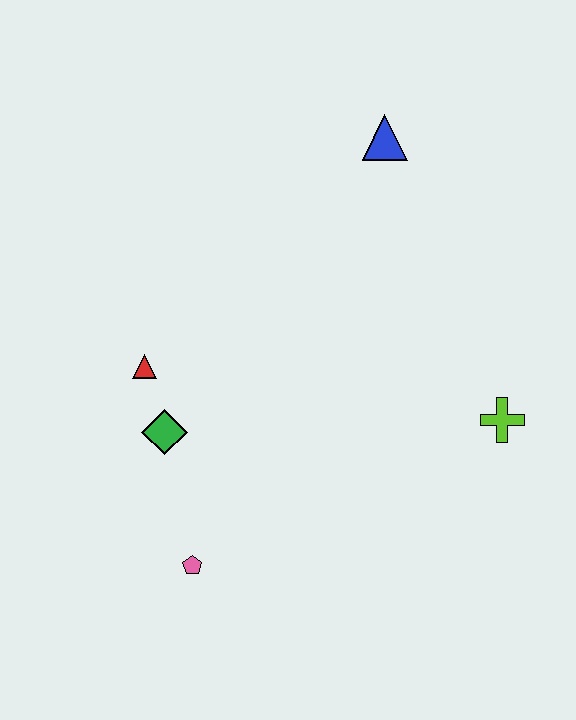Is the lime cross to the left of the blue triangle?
No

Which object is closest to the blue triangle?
The lime cross is closest to the blue triangle.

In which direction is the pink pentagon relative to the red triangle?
The pink pentagon is below the red triangle.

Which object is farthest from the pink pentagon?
The blue triangle is farthest from the pink pentagon.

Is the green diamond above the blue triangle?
No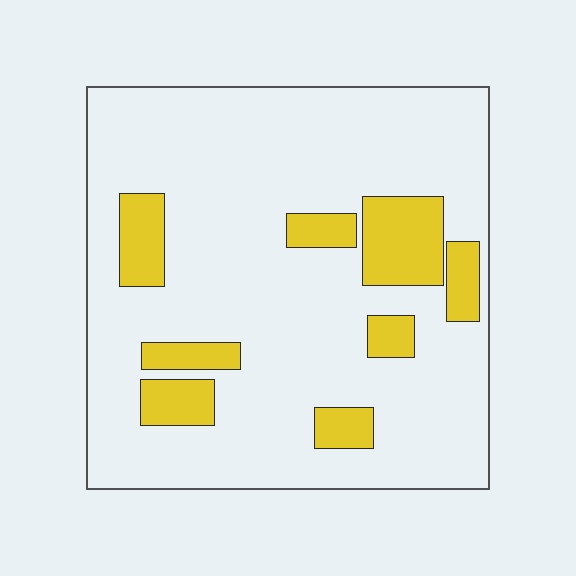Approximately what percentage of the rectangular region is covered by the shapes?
Approximately 15%.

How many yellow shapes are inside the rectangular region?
8.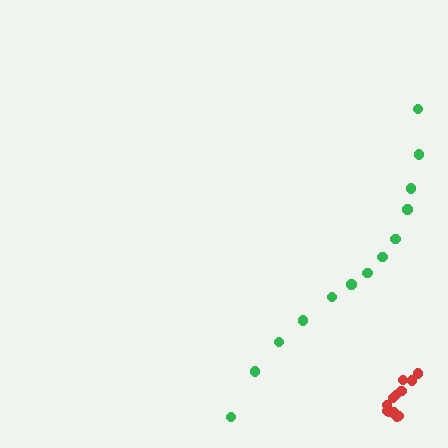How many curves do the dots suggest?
There are 2 distinct paths.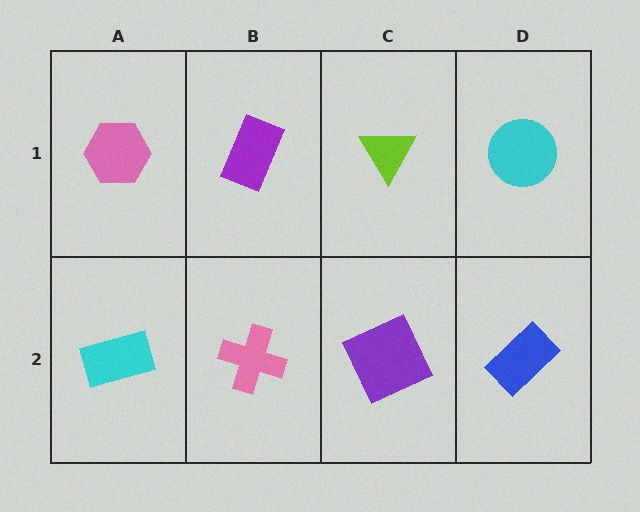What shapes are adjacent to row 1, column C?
A purple square (row 2, column C), a purple rectangle (row 1, column B), a cyan circle (row 1, column D).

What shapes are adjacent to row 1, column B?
A pink cross (row 2, column B), a pink hexagon (row 1, column A), a lime triangle (row 1, column C).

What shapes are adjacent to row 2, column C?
A lime triangle (row 1, column C), a pink cross (row 2, column B), a blue rectangle (row 2, column D).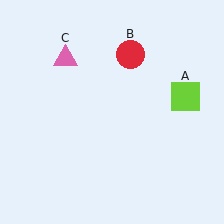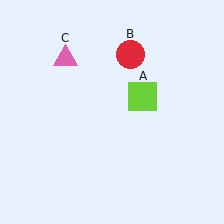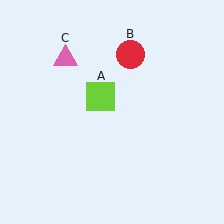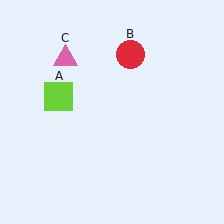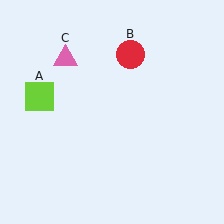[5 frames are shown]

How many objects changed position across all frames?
1 object changed position: lime square (object A).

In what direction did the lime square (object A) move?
The lime square (object A) moved left.